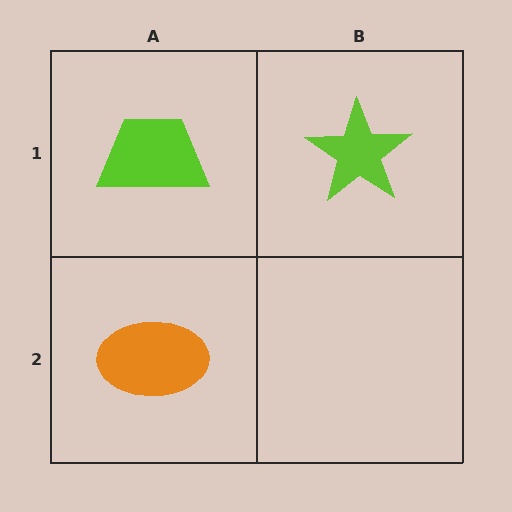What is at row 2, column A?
An orange ellipse.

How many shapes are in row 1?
2 shapes.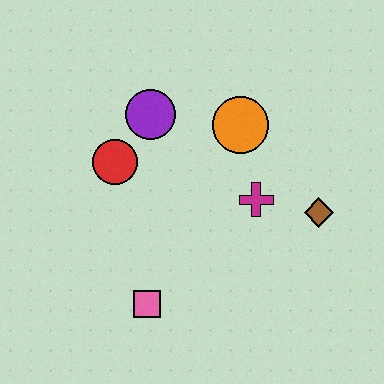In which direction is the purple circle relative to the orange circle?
The purple circle is to the left of the orange circle.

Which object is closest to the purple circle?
The red circle is closest to the purple circle.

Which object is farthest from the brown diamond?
The red circle is farthest from the brown diamond.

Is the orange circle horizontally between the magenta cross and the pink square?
Yes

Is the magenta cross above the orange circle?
No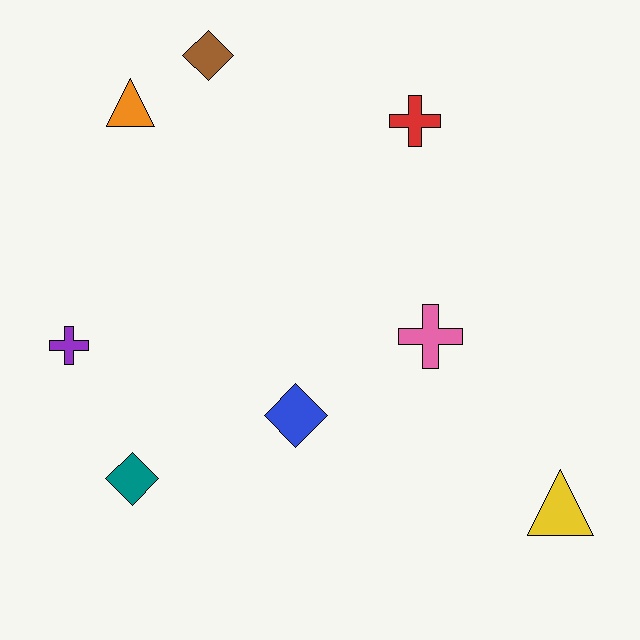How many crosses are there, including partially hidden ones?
There are 3 crosses.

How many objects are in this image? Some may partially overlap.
There are 8 objects.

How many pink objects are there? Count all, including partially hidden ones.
There is 1 pink object.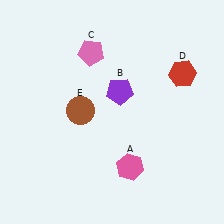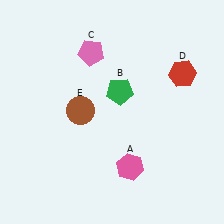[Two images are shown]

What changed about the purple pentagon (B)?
In Image 1, B is purple. In Image 2, it changed to green.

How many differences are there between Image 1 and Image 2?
There is 1 difference between the two images.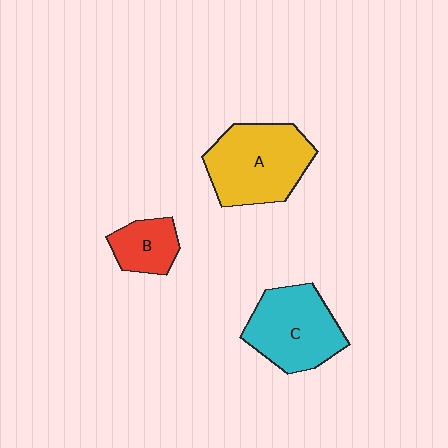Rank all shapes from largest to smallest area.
From largest to smallest: A (yellow), C (cyan), B (red).